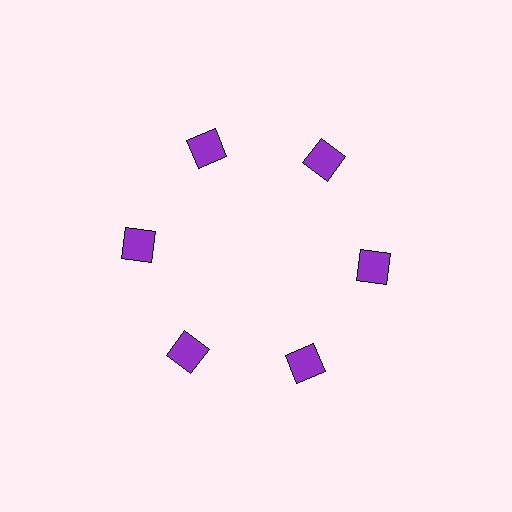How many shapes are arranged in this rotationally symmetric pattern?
There are 6 shapes, arranged in 6 groups of 1.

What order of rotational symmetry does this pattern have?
This pattern has 6-fold rotational symmetry.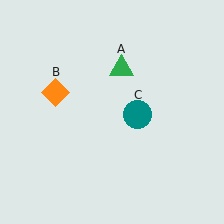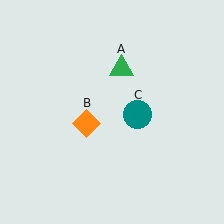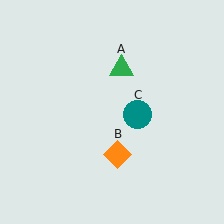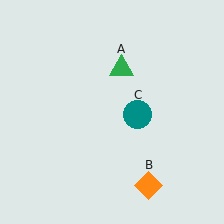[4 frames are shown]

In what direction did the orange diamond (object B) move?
The orange diamond (object B) moved down and to the right.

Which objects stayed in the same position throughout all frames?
Green triangle (object A) and teal circle (object C) remained stationary.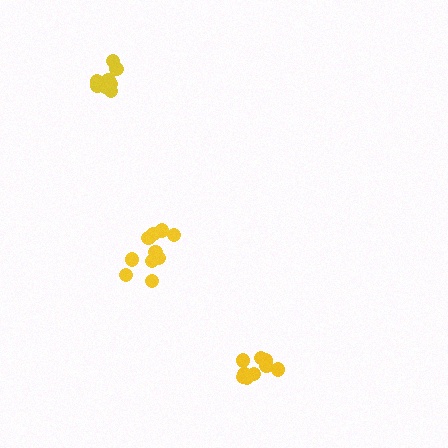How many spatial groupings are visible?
There are 3 spatial groupings.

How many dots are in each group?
Group 1: 10 dots, Group 2: 9 dots, Group 3: 9 dots (28 total).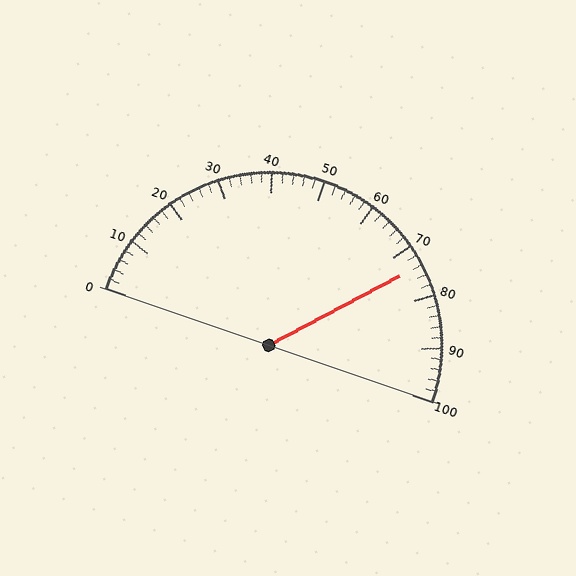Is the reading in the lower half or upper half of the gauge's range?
The reading is in the upper half of the range (0 to 100).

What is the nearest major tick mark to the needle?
The nearest major tick mark is 70.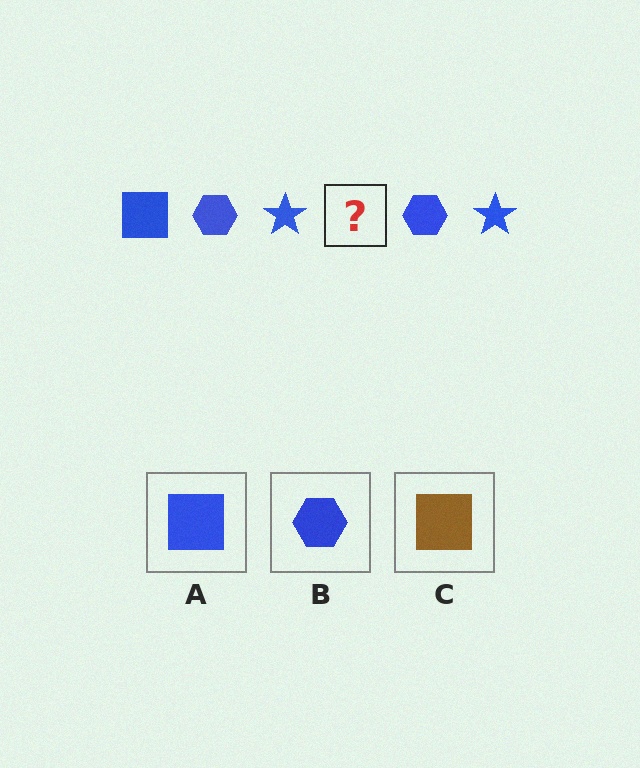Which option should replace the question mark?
Option A.